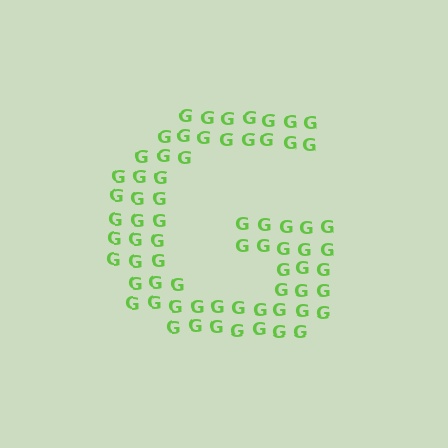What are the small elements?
The small elements are letter G's.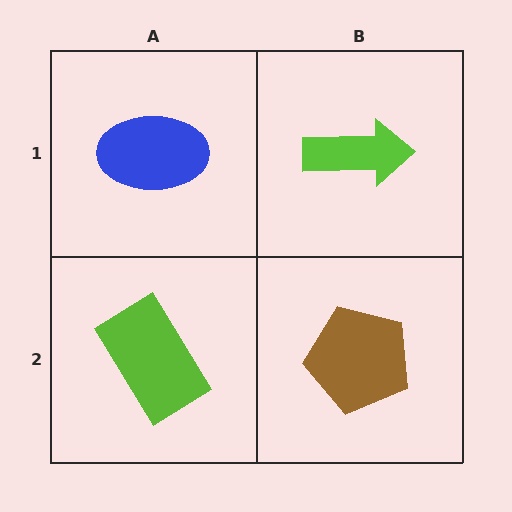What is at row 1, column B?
A lime arrow.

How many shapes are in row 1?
2 shapes.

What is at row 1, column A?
A blue ellipse.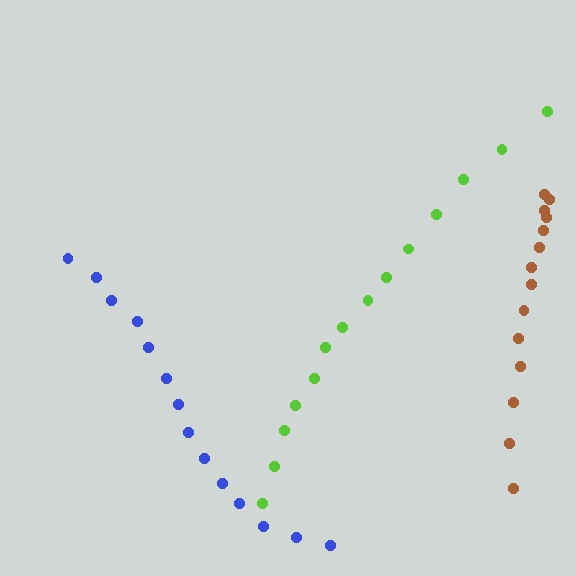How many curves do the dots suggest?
There are 3 distinct paths.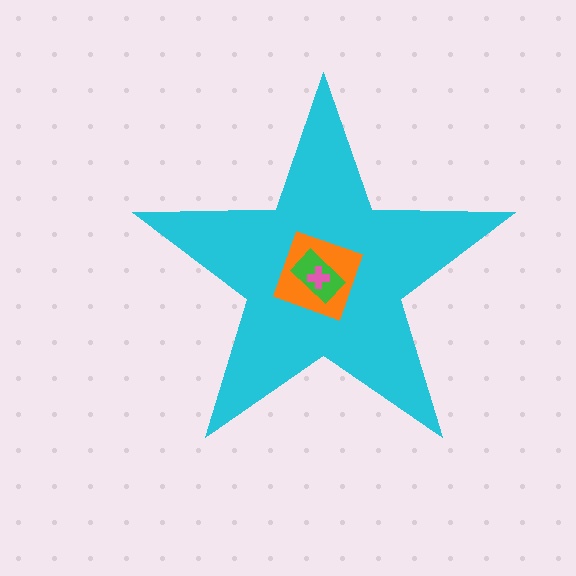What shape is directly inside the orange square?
The green rectangle.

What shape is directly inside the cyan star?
The orange square.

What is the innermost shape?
The pink cross.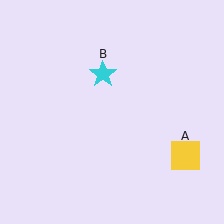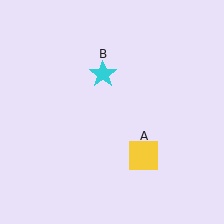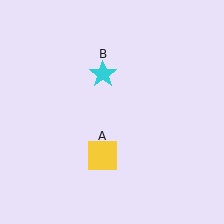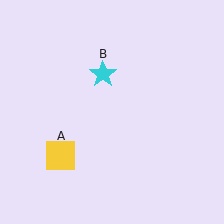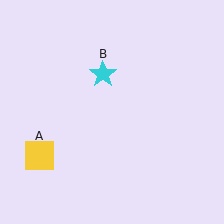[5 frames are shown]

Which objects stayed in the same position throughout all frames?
Cyan star (object B) remained stationary.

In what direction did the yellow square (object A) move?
The yellow square (object A) moved left.